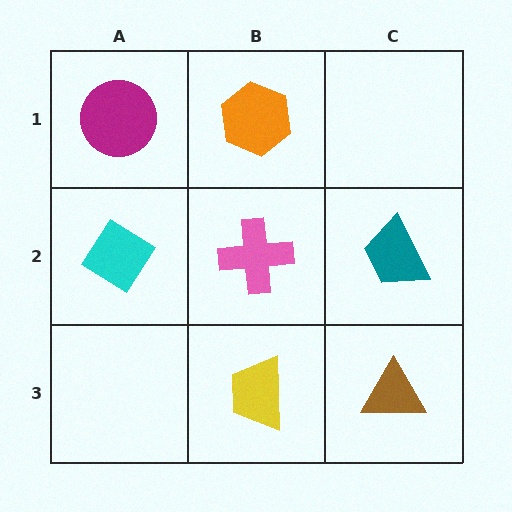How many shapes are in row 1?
2 shapes.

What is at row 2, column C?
A teal trapezoid.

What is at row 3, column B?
A yellow trapezoid.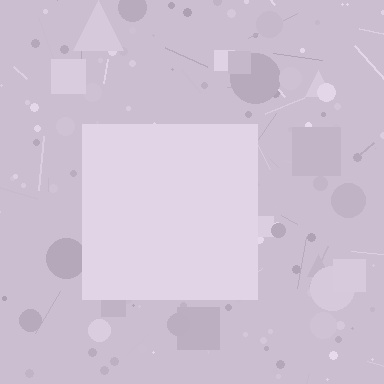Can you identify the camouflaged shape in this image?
The camouflaged shape is a square.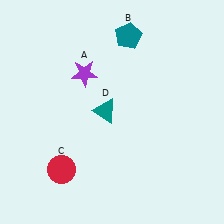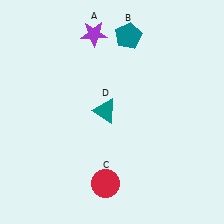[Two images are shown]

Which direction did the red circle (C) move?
The red circle (C) moved right.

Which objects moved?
The objects that moved are: the purple star (A), the red circle (C).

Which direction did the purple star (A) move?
The purple star (A) moved up.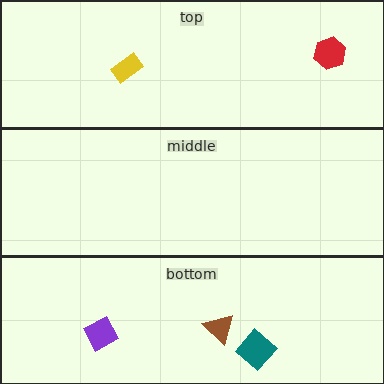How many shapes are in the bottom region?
3.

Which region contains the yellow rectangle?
The top region.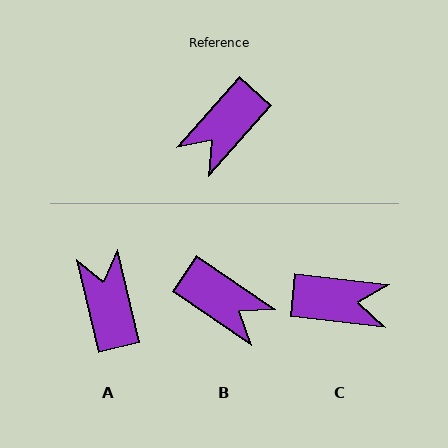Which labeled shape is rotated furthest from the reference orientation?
C, about 125 degrees away.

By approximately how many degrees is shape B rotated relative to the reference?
Approximately 97 degrees counter-clockwise.